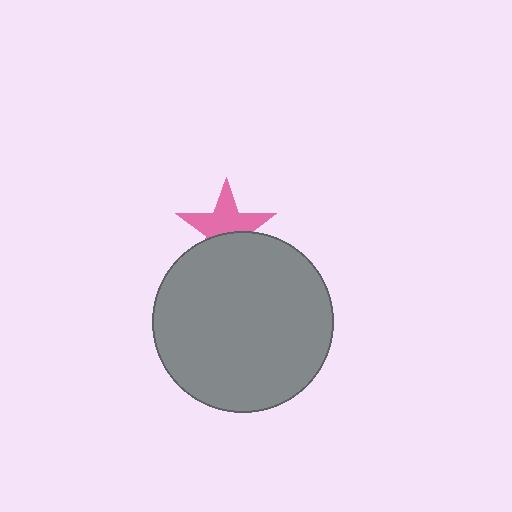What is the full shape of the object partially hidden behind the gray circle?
The partially hidden object is a pink star.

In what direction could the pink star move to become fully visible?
The pink star could move up. That would shift it out from behind the gray circle entirely.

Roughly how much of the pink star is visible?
About half of it is visible (roughly 59%).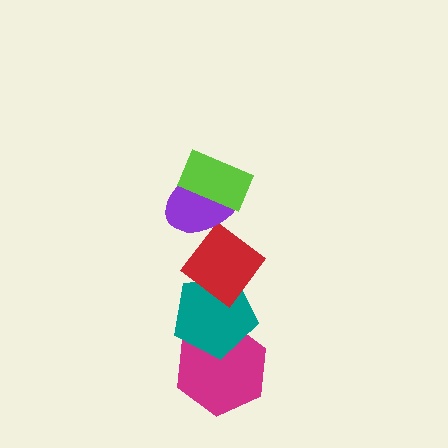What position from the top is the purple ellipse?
The purple ellipse is 2nd from the top.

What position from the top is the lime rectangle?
The lime rectangle is 1st from the top.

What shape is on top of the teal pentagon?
The red diamond is on top of the teal pentagon.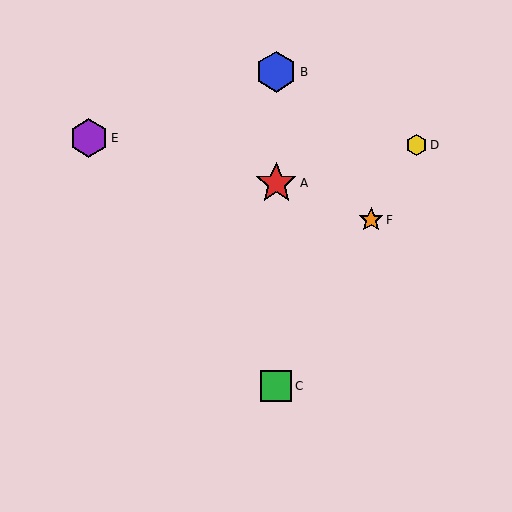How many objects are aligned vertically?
3 objects (A, B, C) are aligned vertically.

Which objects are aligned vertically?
Objects A, B, C are aligned vertically.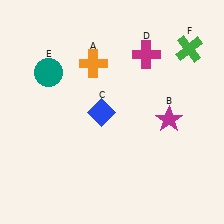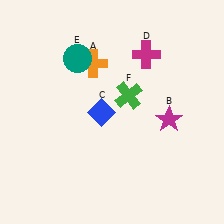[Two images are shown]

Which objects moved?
The objects that moved are: the teal circle (E), the green cross (F).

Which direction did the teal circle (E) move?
The teal circle (E) moved right.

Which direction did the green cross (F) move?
The green cross (F) moved left.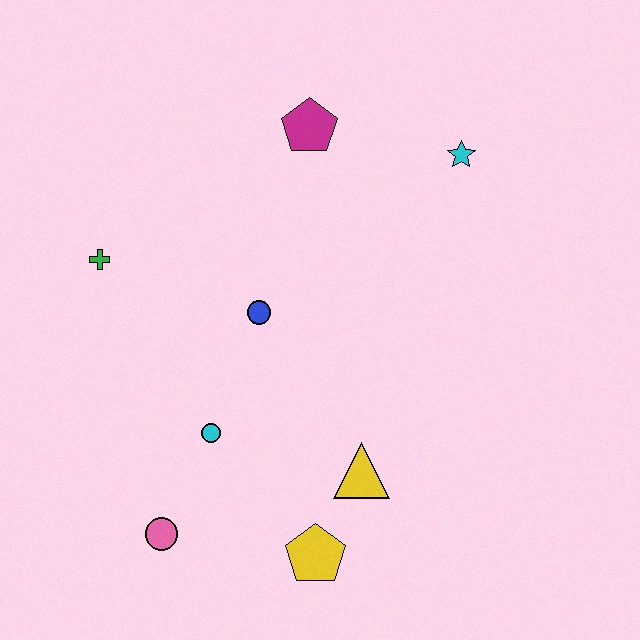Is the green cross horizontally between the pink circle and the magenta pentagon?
No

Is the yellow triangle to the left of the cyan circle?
No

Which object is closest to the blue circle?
The cyan circle is closest to the blue circle.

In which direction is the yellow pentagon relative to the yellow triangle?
The yellow pentagon is below the yellow triangle.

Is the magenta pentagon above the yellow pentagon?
Yes